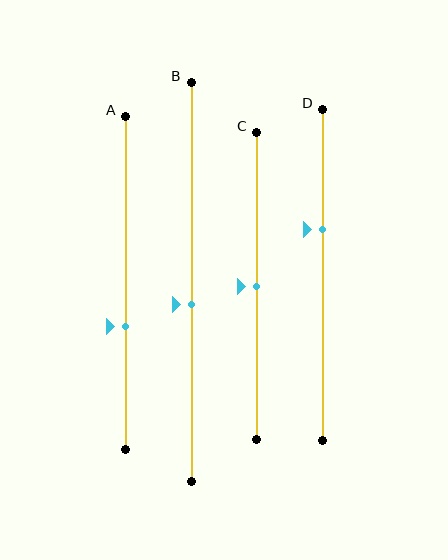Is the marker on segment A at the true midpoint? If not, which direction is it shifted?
No, the marker on segment A is shifted downward by about 13% of the segment length.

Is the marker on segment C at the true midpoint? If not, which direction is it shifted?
Yes, the marker on segment C is at the true midpoint.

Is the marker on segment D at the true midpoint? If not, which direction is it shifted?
No, the marker on segment D is shifted upward by about 14% of the segment length.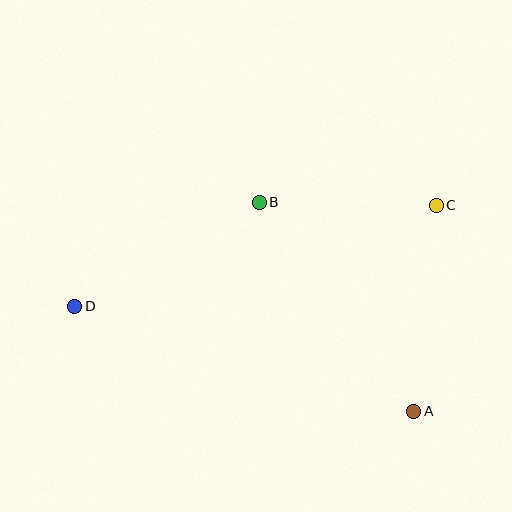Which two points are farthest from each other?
Points C and D are farthest from each other.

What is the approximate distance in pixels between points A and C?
The distance between A and C is approximately 207 pixels.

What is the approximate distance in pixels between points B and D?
The distance between B and D is approximately 212 pixels.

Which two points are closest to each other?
Points B and C are closest to each other.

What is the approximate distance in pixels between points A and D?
The distance between A and D is approximately 355 pixels.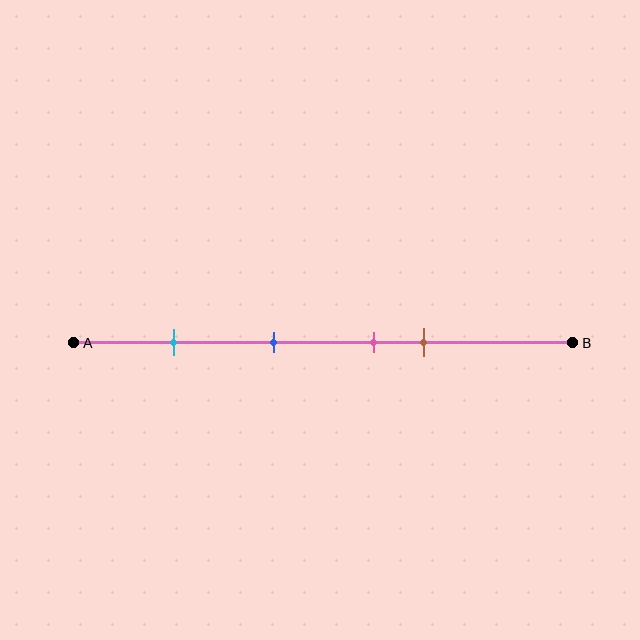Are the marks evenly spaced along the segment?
No, the marks are not evenly spaced.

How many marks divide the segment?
There are 4 marks dividing the segment.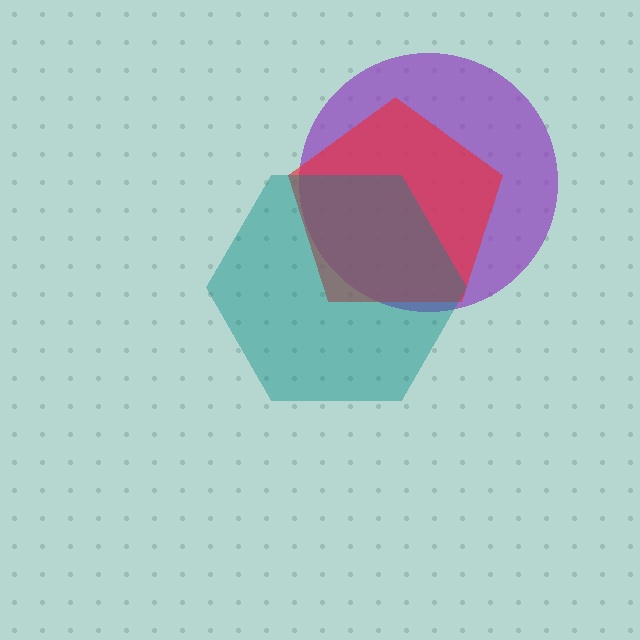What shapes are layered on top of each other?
The layered shapes are: a purple circle, a red pentagon, a teal hexagon.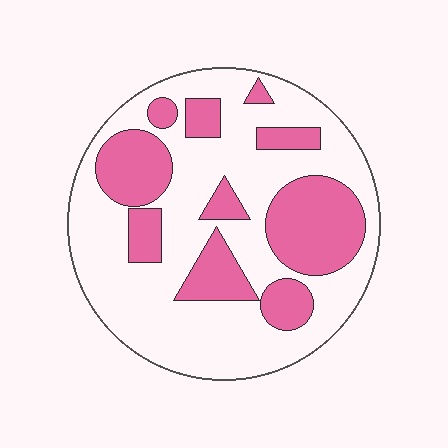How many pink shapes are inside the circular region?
10.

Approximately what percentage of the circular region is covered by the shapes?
Approximately 35%.